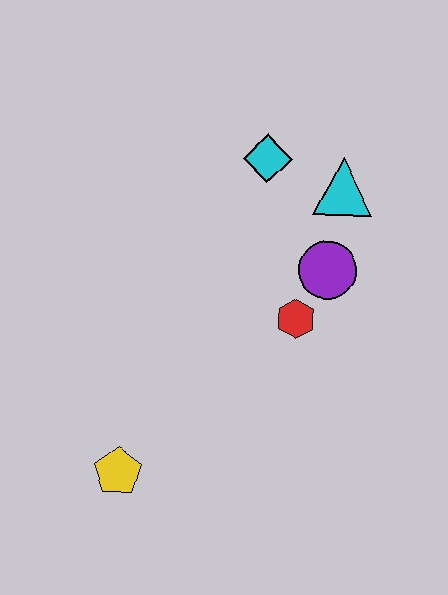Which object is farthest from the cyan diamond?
The yellow pentagon is farthest from the cyan diamond.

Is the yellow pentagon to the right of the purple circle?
No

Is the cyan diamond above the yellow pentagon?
Yes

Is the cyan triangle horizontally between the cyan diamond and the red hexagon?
No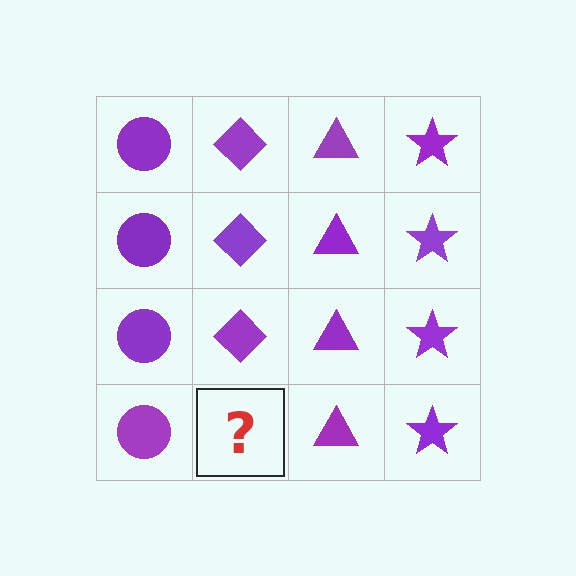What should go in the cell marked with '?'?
The missing cell should contain a purple diamond.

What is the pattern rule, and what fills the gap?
The rule is that each column has a consistent shape. The gap should be filled with a purple diamond.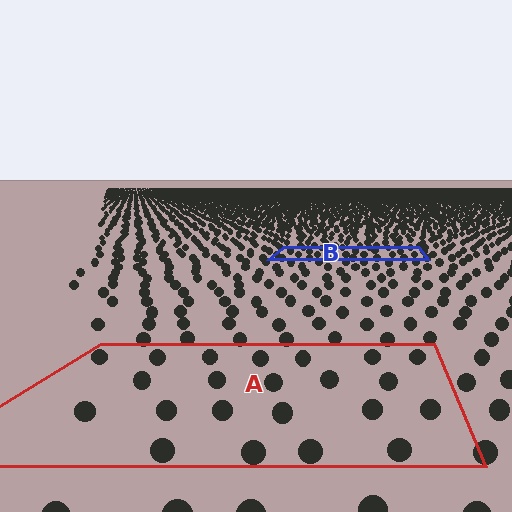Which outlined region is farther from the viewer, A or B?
Region B is farther from the viewer — the texture elements inside it appear smaller and more densely packed.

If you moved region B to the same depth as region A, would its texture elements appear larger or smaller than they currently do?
They would appear larger. At a closer depth, the same texture elements are projected at a bigger on-screen size.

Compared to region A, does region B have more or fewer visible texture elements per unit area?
Region B has more texture elements per unit area — they are packed more densely because it is farther away.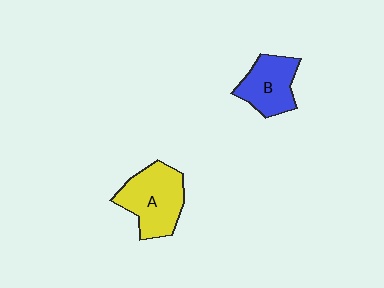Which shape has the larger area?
Shape A (yellow).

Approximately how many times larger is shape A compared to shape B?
Approximately 1.3 times.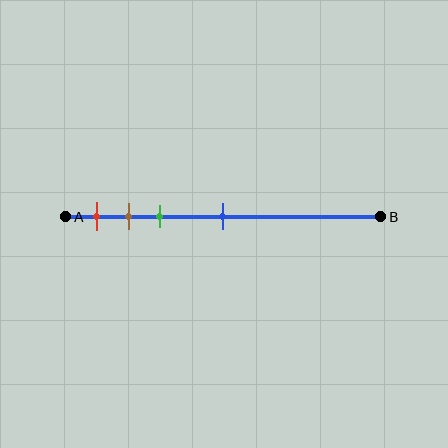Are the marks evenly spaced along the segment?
No, the marks are not evenly spaced.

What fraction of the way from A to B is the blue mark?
The blue mark is approximately 50% (0.5) of the way from A to B.